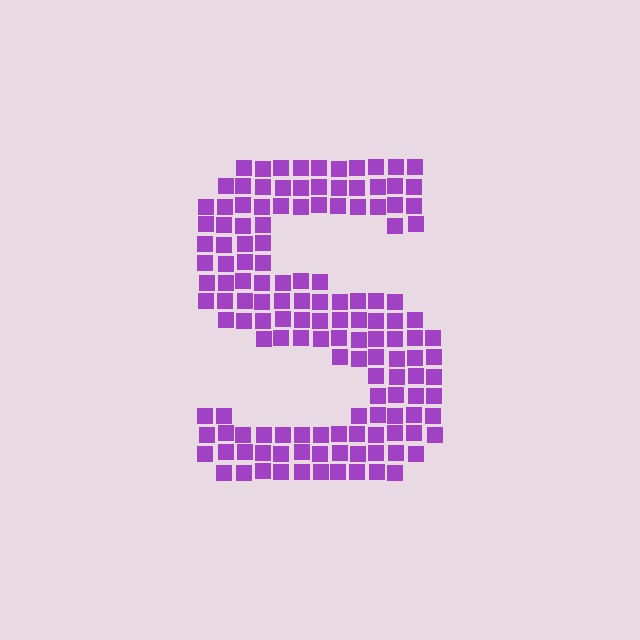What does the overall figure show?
The overall figure shows the letter S.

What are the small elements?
The small elements are squares.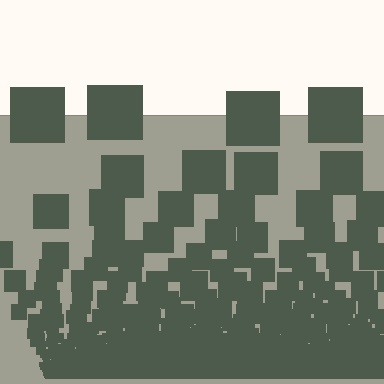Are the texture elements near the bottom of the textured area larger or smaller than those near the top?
Smaller. The gradient is inverted — elements near the bottom are smaller and denser.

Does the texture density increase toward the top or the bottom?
Density increases toward the bottom.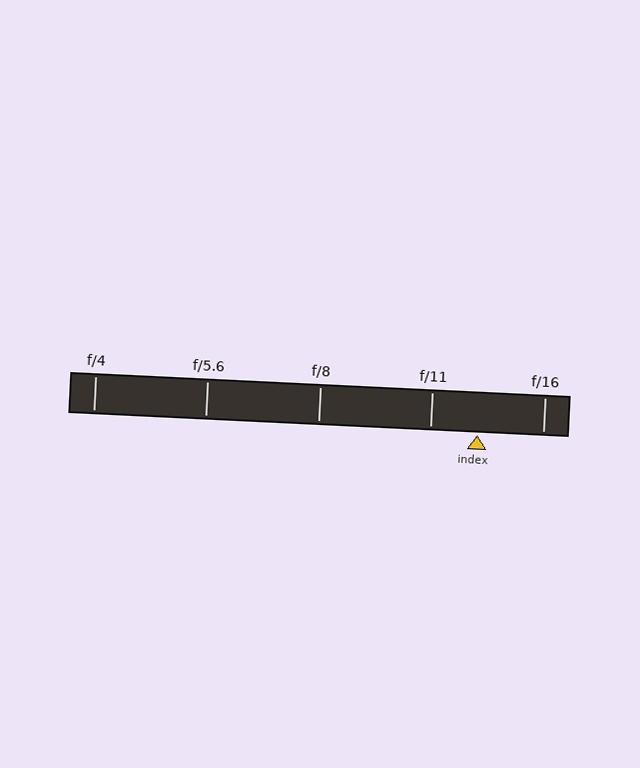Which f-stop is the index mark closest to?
The index mark is closest to f/11.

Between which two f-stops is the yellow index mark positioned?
The index mark is between f/11 and f/16.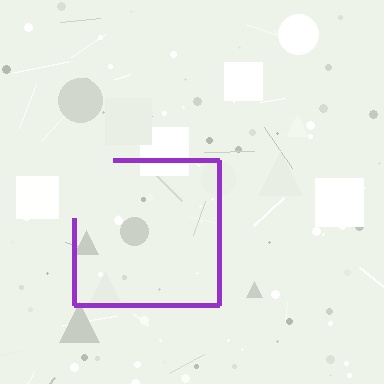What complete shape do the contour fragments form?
The contour fragments form a square.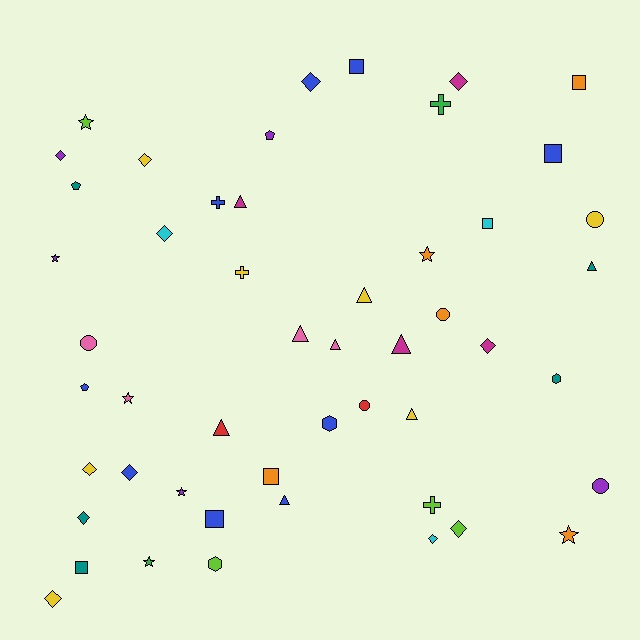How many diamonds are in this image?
There are 12 diamonds.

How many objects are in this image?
There are 50 objects.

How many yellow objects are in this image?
There are 7 yellow objects.